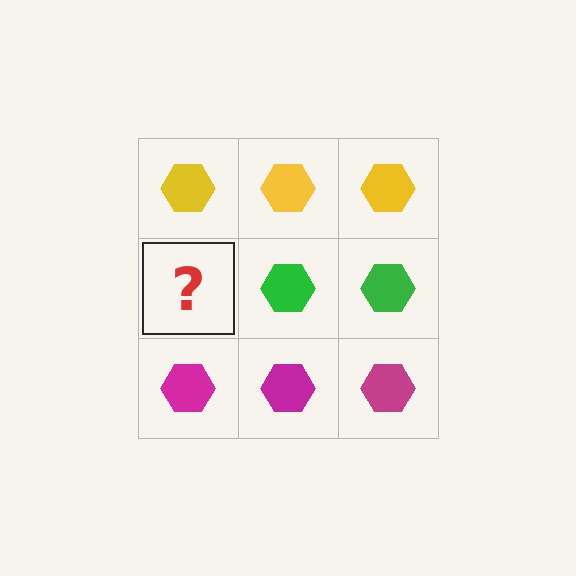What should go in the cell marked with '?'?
The missing cell should contain a green hexagon.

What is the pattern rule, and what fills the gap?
The rule is that each row has a consistent color. The gap should be filled with a green hexagon.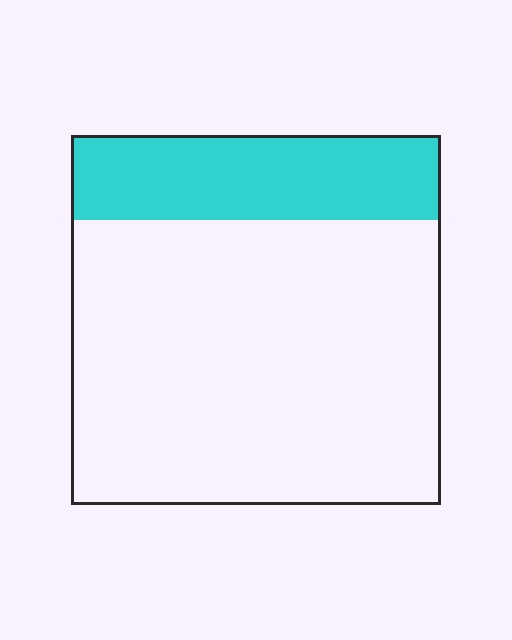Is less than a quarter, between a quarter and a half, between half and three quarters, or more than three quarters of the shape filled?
Less than a quarter.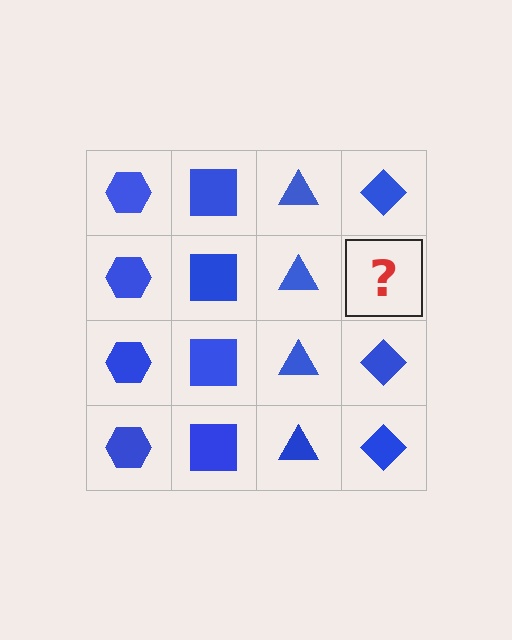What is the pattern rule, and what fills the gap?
The rule is that each column has a consistent shape. The gap should be filled with a blue diamond.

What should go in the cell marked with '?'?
The missing cell should contain a blue diamond.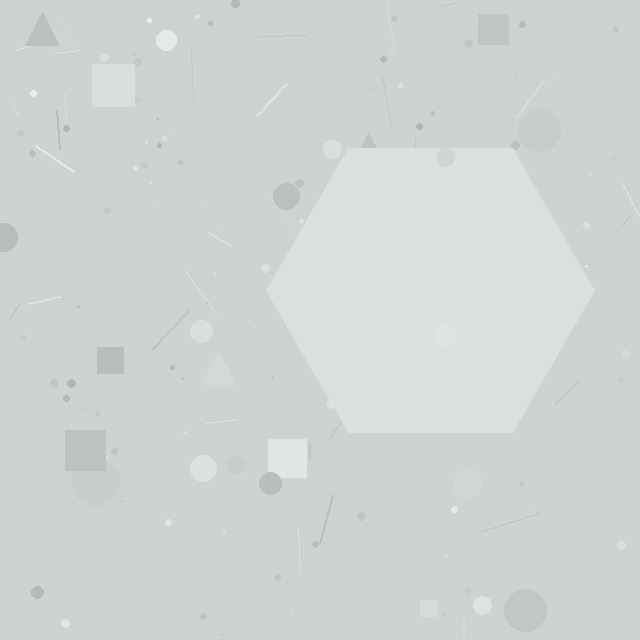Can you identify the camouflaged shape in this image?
The camouflaged shape is a hexagon.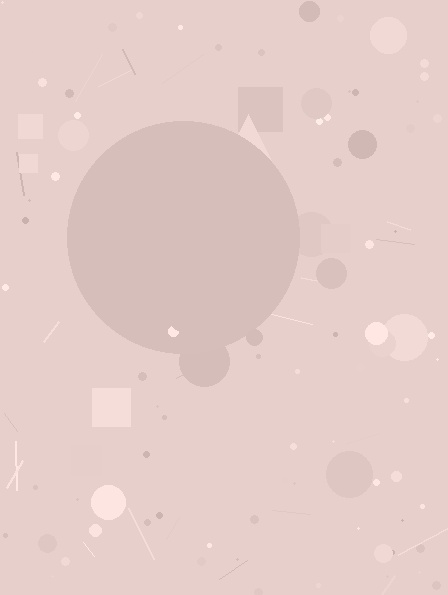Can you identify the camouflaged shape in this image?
The camouflaged shape is a circle.